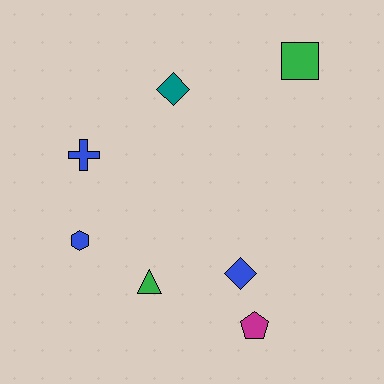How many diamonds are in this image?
There are 2 diamonds.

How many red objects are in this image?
There are no red objects.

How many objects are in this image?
There are 7 objects.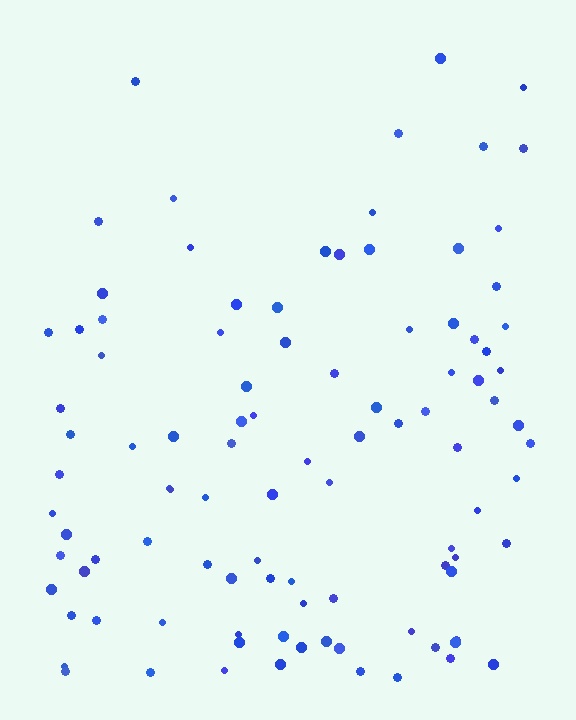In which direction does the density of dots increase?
From top to bottom, with the bottom side densest.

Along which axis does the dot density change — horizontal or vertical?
Vertical.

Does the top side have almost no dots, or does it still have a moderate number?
Still a moderate number, just noticeably fewer than the bottom.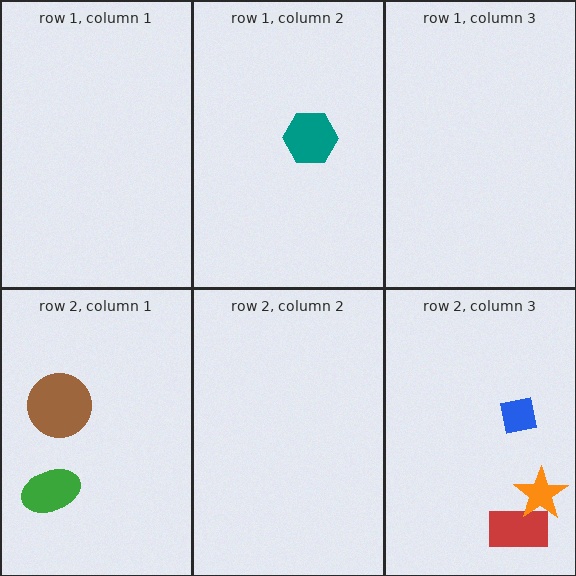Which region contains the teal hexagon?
The row 1, column 2 region.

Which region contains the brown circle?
The row 2, column 1 region.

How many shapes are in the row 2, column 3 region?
3.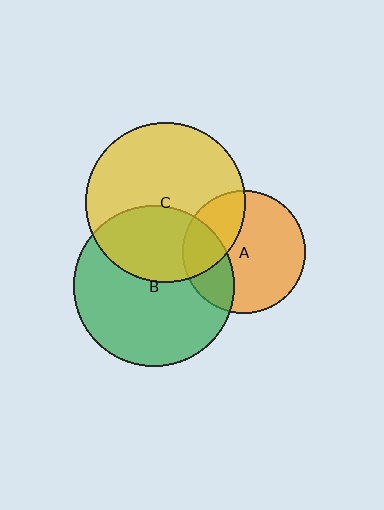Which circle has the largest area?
Circle C (yellow).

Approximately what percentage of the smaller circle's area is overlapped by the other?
Approximately 25%.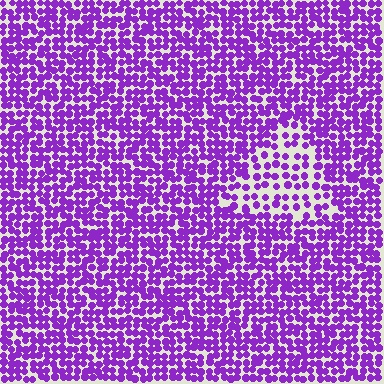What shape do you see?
I see a triangle.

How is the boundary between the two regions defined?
The boundary is defined by a change in element density (approximately 1.9x ratio). All elements are the same color, size, and shape.